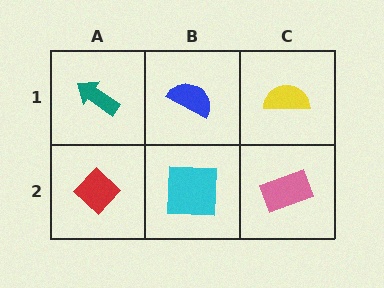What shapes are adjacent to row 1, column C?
A pink rectangle (row 2, column C), a blue semicircle (row 1, column B).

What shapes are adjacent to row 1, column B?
A cyan square (row 2, column B), a teal arrow (row 1, column A), a yellow semicircle (row 1, column C).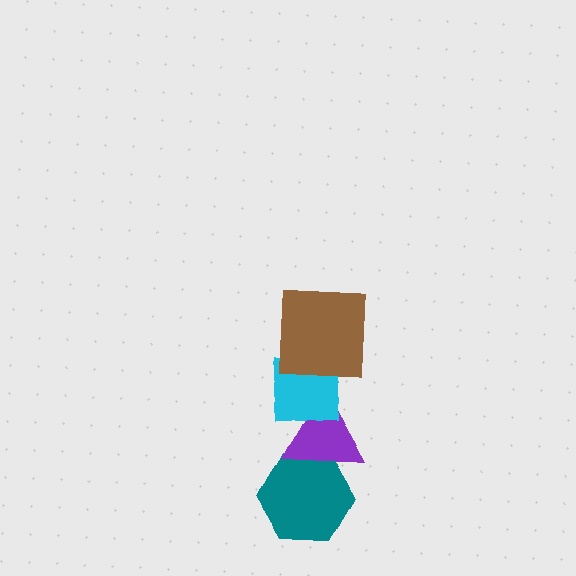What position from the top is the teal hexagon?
The teal hexagon is 4th from the top.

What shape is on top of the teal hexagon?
The purple triangle is on top of the teal hexagon.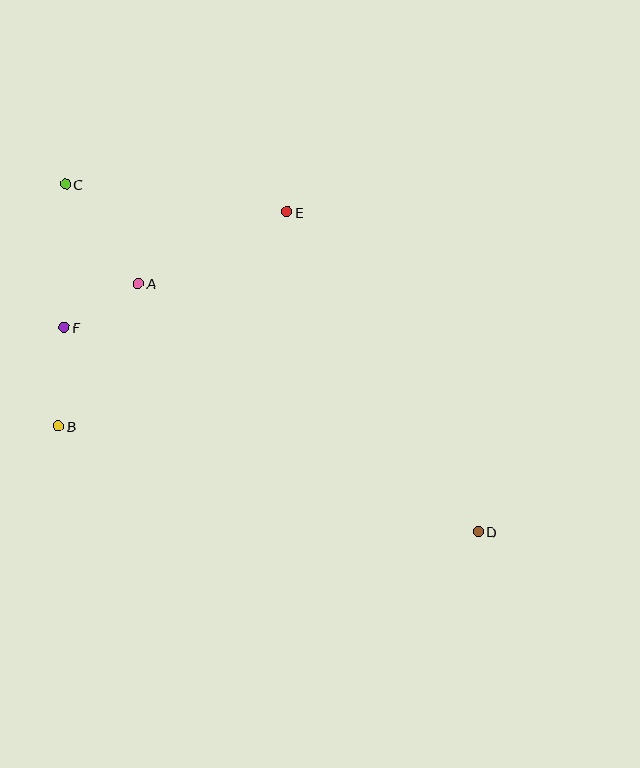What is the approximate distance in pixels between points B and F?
The distance between B and F is approximately 99 pixels.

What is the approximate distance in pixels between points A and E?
The distance between A and E is approximately 165 pixels.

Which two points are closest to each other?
Points A and F are closest to each other.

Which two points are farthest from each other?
Points C and D are farthest from each other.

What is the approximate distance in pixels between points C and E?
The distance between C and E is approximately 223 pixels.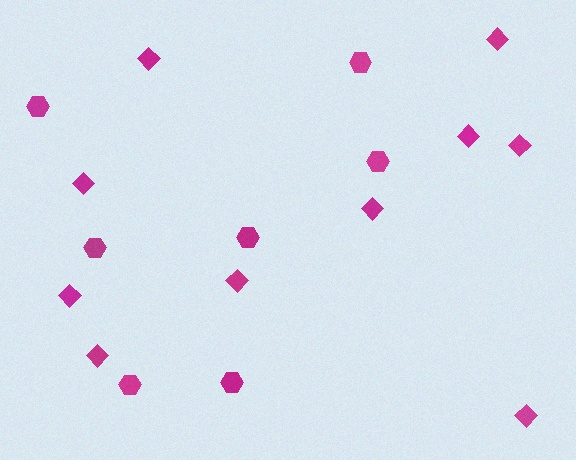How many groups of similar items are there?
There are 2 groups: one group of diamonds (10) and one group of hexagons (7).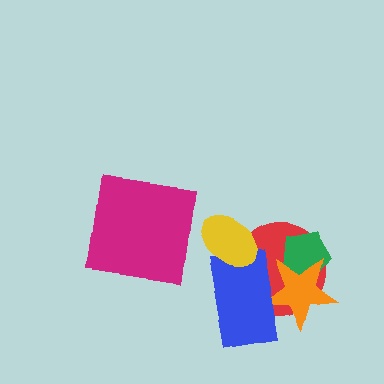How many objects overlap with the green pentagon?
2 objects overlap with the green pentagon.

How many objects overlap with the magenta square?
0 objects overlap with the magenta square.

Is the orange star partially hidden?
Yes, it is partially covered by another shape.